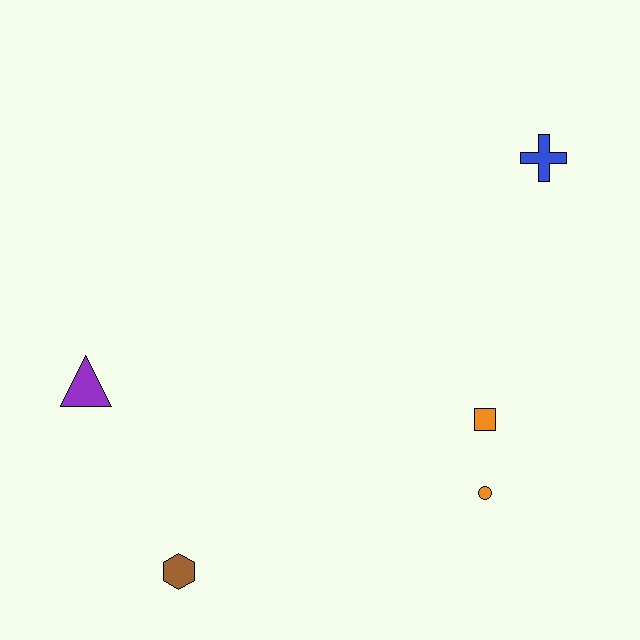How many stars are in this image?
There are no stars.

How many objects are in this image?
There are 5 objects.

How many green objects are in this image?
There are no green objects.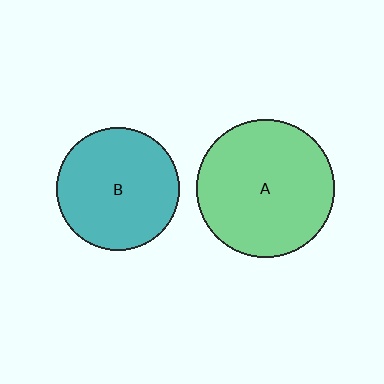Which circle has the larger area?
Circle A (green).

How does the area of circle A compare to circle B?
Approximately 1.3 times.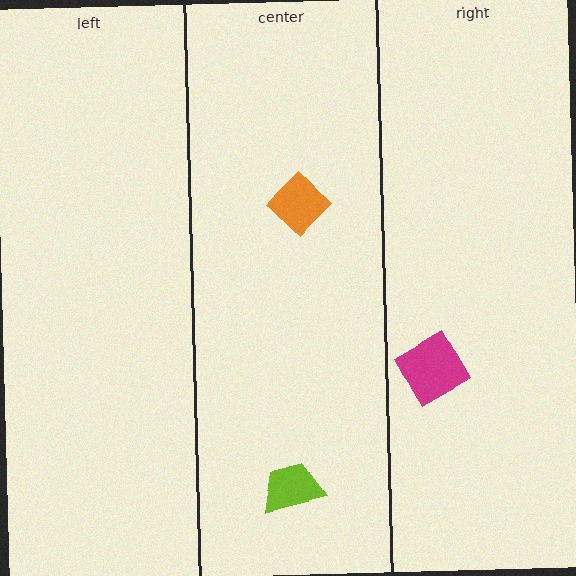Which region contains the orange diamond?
The center region.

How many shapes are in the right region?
1.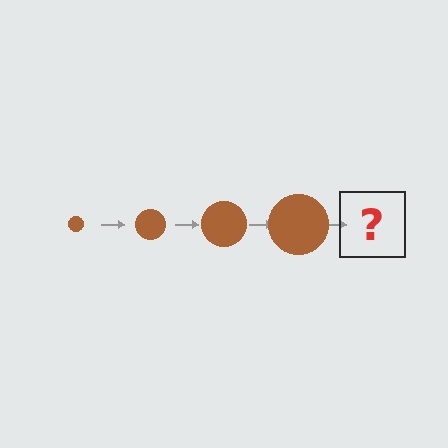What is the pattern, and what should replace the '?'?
The pattern is that the circle gets progressively larger each step. The '?' should be a brown circle, larger than the previous one.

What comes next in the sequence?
The next element should be a brown circle, larger than the previous one.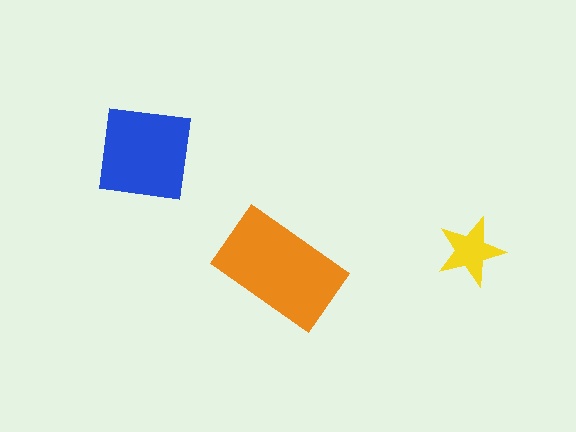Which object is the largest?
The orange rectangle.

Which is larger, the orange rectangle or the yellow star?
The orange rectangle.